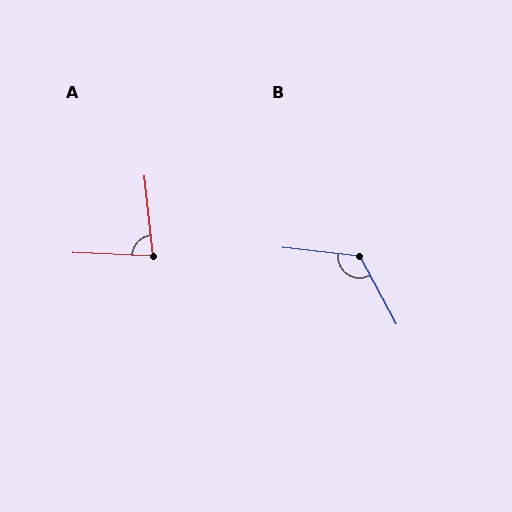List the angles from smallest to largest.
A (81°), B (124°).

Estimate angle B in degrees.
Approximately 124 degrees.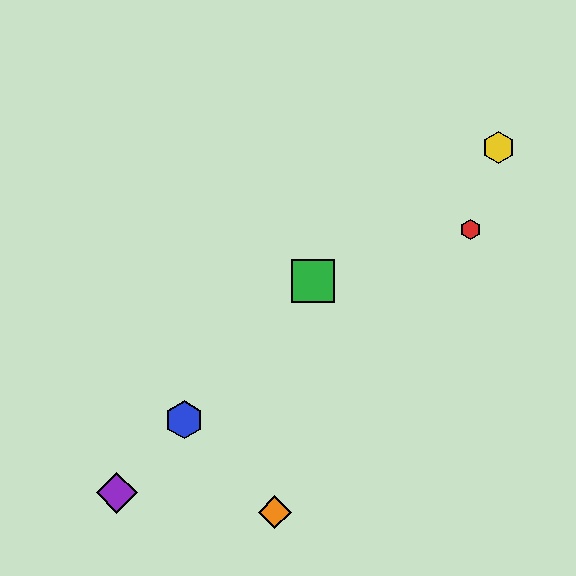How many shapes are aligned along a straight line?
3 shapes (the blue hexagon, the green square, the purple diamond) are aligned along a straight line.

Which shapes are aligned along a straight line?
The blue hexagon, the green square, the purple diamond are aligned along a straight line.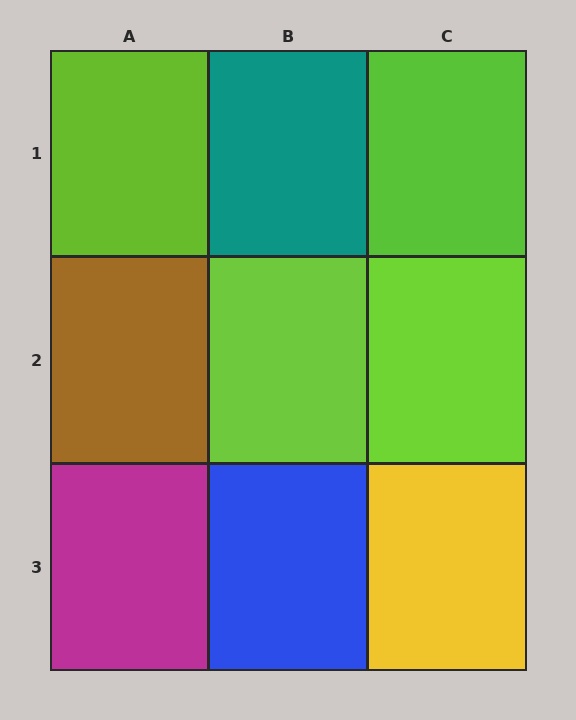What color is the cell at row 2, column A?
Brown.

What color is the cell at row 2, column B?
Lime.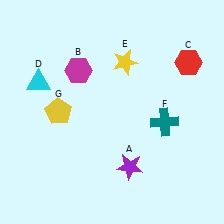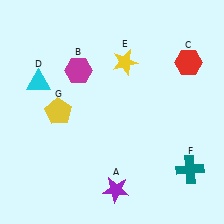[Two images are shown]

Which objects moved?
The objects that moved are: the purple star (A), the teal cross (F).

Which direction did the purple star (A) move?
The purple star (A) moved down.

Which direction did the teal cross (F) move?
The teal cross (F) moved down.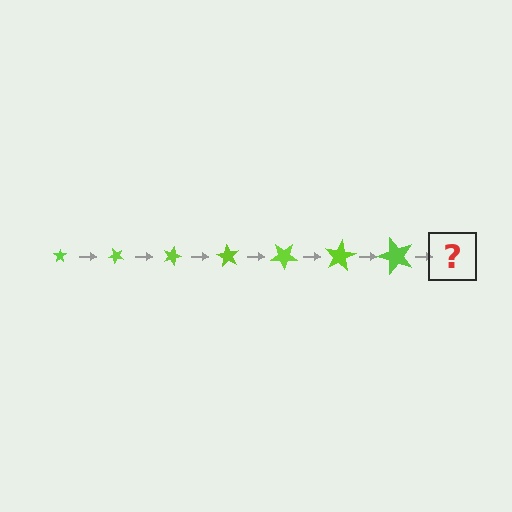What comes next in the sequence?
The next element should be a star, larger than the previous one and rotated 315 degrees from the start.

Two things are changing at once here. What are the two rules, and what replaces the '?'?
The two rules are that the star grows larger each step and it rotates 45 degrees each step. The '?' should be a star, larger than the previous one and rotated 315 degrees from the start.